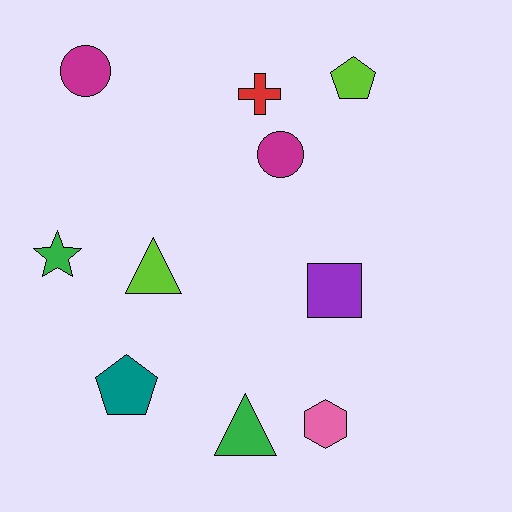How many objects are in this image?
There are 10 objects.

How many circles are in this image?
There are 2 circles.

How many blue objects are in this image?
There are no blue objects.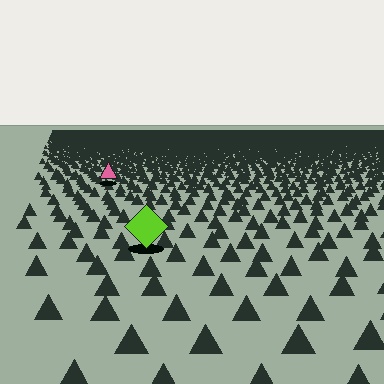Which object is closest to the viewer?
The lime diamond is closest. The texture marks near it are larger and more spread out.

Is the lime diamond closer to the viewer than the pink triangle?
Yes. The lime diamond is closer — you can tell from the texture gradient: the ground texture is coarser near it.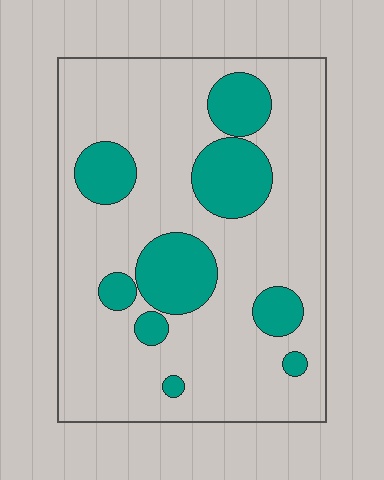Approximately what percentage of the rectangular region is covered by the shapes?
Approximately 25%.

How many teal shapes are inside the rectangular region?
9.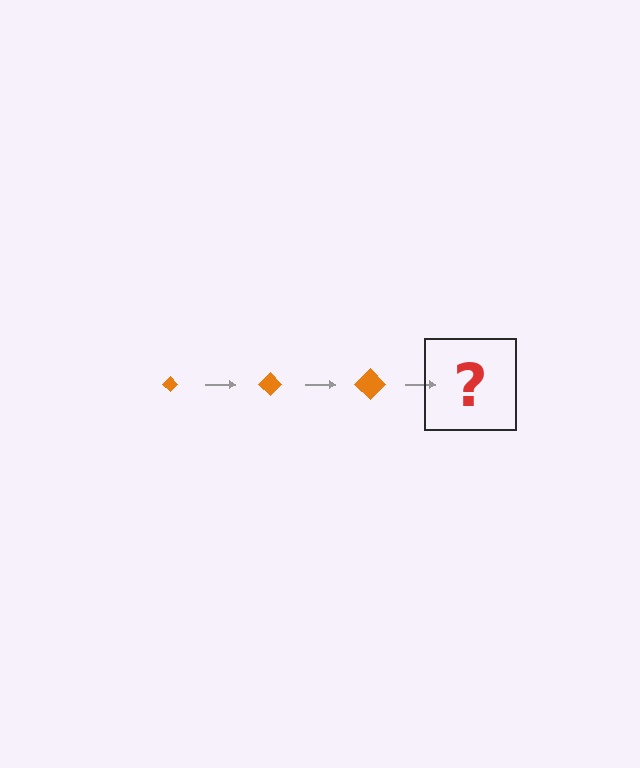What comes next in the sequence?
The next element should be an orange diamond, larger than the previous one.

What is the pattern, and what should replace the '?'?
The pattern is that the diamond gets progressively larger each step. The '?' should be an orange diamond, larger than the previous one.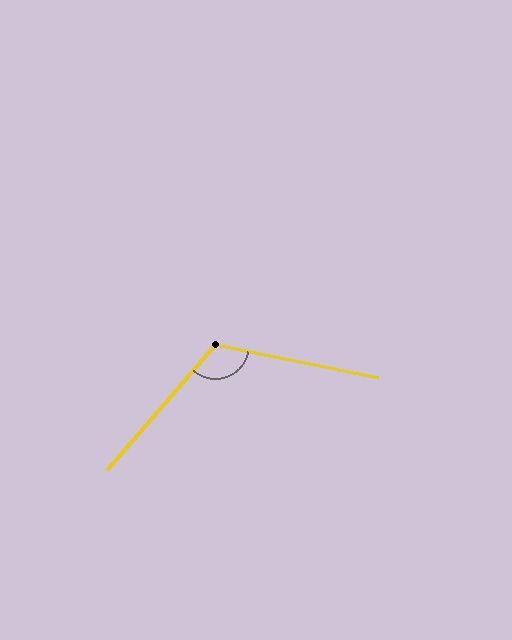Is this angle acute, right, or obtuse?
It is obtuse.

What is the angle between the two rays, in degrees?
Approximately 119 degrees.